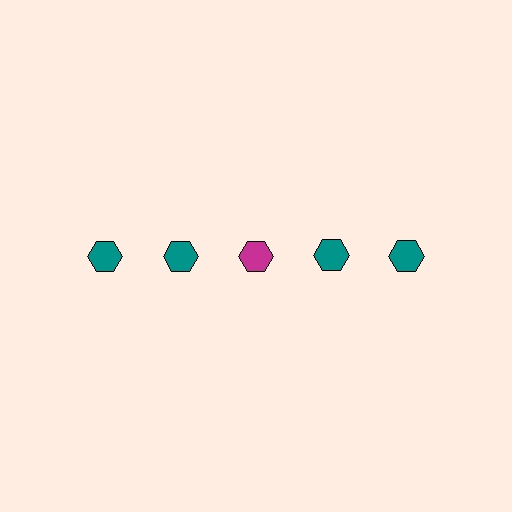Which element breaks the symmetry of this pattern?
The magenta hexagon in the top row, center column breaks the symmetry. All other shapes are teal hexagons.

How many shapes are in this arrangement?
There are 5 shapes arranged in a grid pattern.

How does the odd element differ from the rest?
It has a different color: magenta instead of teal.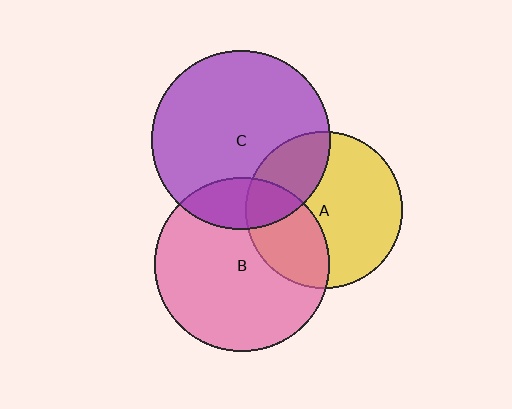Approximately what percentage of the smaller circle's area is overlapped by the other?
Approximately 20%.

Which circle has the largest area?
Circle C (purple).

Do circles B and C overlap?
Yes.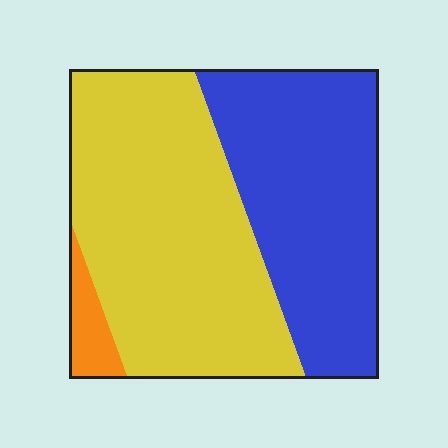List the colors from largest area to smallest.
From largest to smallest: yellow, blue, orange.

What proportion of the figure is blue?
Blue takes up about two fifths (2/5) of the figure.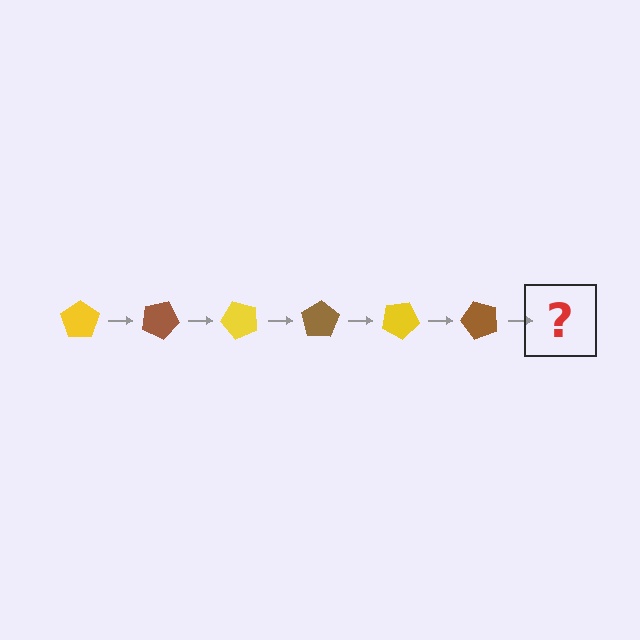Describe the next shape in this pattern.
It should be a yellow pentagon, rotated 150 degrees from the start.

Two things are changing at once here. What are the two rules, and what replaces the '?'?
The two rules are that it rotates 25 degrees each step and the color cycles through yellow and brown. The '?' should be a yellow pentagon, rotated 150 degrees from the start.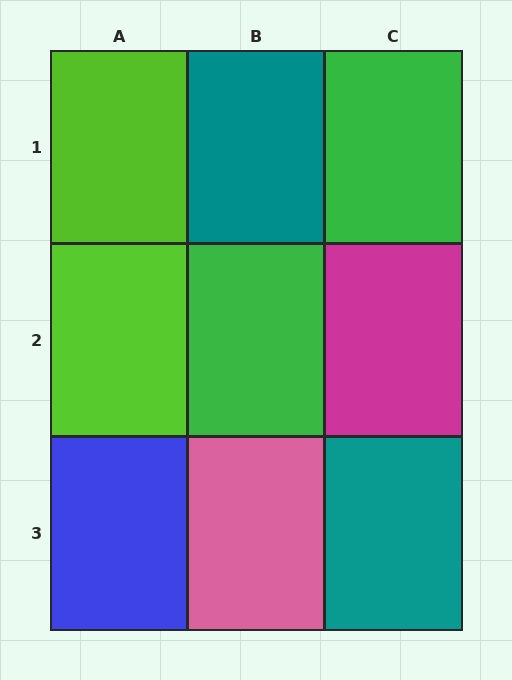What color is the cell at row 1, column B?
Teal.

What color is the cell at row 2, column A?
Lime.